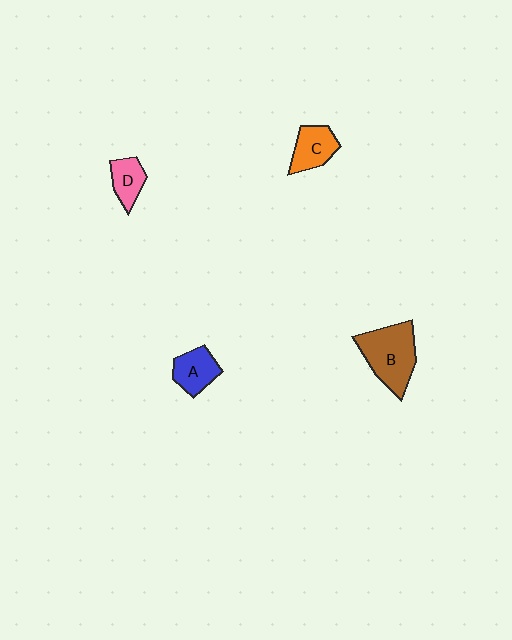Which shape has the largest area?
Shape B (brown).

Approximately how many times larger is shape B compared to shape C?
Approximately 1.8 times.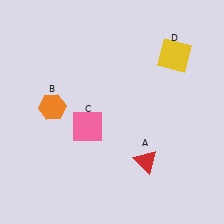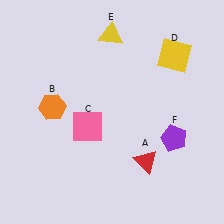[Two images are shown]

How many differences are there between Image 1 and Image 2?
There are 2 differences between the two images.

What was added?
A yellow triangle (E), a purple pentagon (F) were added in Image 2.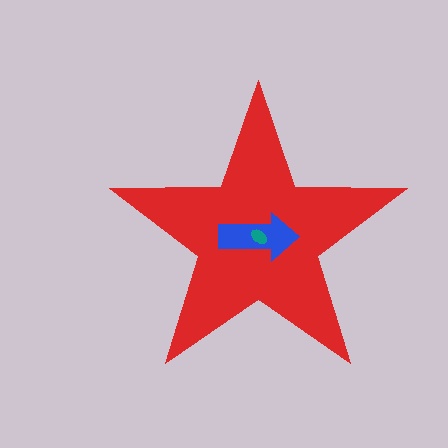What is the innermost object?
The teal ellipse.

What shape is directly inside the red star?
The blue arrow.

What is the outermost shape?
The red star.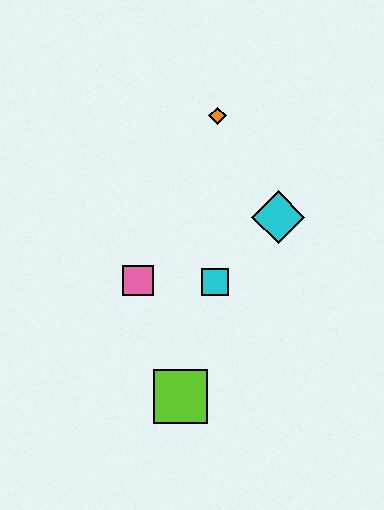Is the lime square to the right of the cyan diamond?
No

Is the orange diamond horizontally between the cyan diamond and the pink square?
Yes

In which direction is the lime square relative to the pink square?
The lime square is below the pink square.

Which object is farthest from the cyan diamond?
The lime square is farthest from the cyan diamond.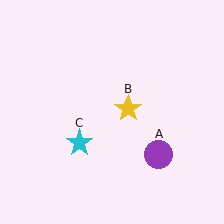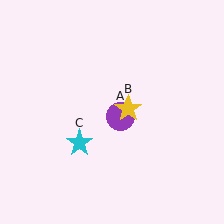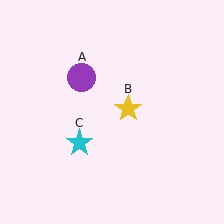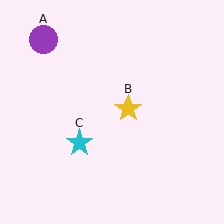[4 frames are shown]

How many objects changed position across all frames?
1 object changed position: purple circle (object A).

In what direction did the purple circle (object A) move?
The purple circle (object A) moved up and to the left.